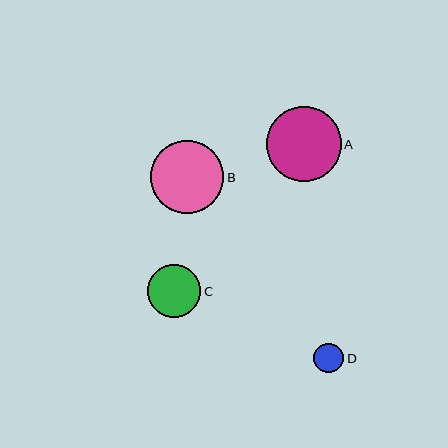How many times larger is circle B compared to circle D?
Circle B is approximately 2.5 times the size of circle D.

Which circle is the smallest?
Circle D is the smallest with a size of approximately 30 pixels.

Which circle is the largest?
Circle A is the largest with a size of approximately 75 pixels.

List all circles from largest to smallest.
From largest to smallest: A, B, C, D.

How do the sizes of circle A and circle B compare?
Circle A and circle B are approximately the same size.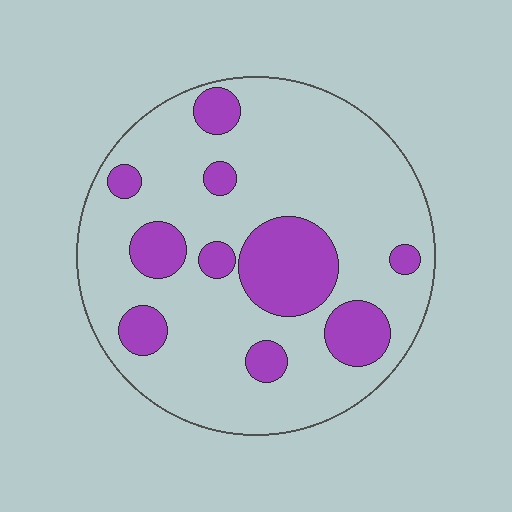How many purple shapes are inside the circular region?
10.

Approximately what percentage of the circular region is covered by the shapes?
Approximately 25%.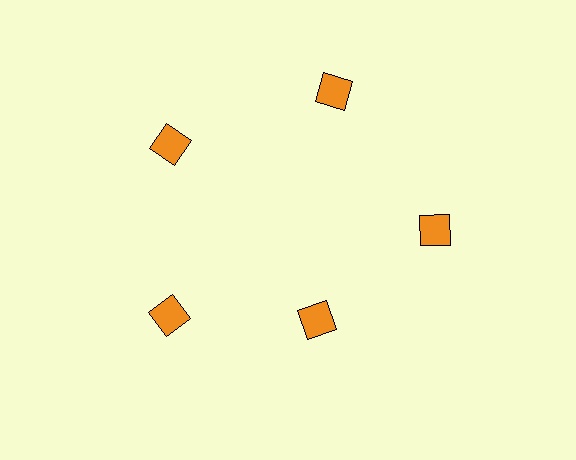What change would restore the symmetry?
The symmetry would be restored by moving it outward, back onto the ring so that all 5 diamonds sit at equal angles and equal distance from the center.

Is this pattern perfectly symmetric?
No. The 5 orange diamonds are arranged in a ring, but one element near the 5 o'clock position is pulled inward toward the center, breaking the 5-fold rotational symmetry.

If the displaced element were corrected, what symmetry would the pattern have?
It would have 5-fold rotational symmetry — the pattern would map onto itself every 72 degrees.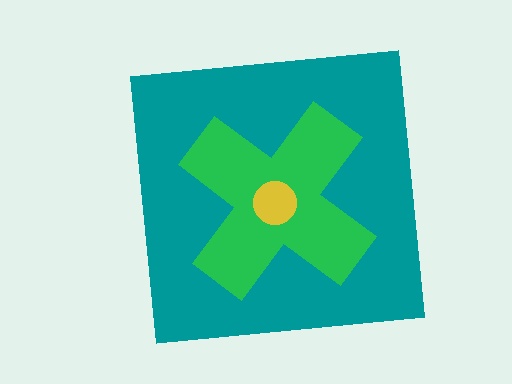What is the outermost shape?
The teal square.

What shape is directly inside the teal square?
The green cross.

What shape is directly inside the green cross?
The yellow circle.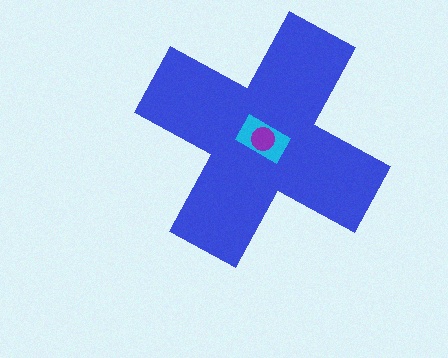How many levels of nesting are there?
3.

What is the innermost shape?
The purple circle.